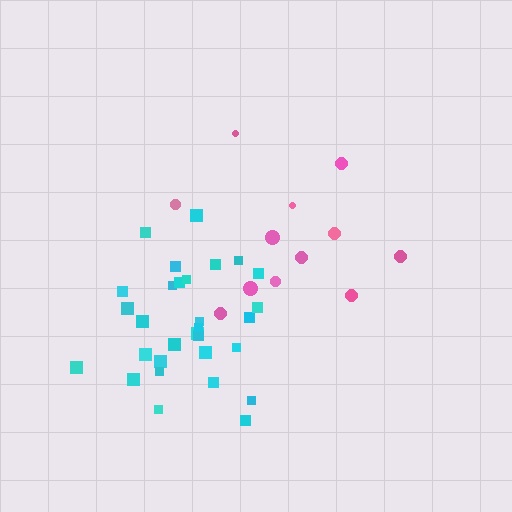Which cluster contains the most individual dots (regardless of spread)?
Cyan (30).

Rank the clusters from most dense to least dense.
cyan, pink.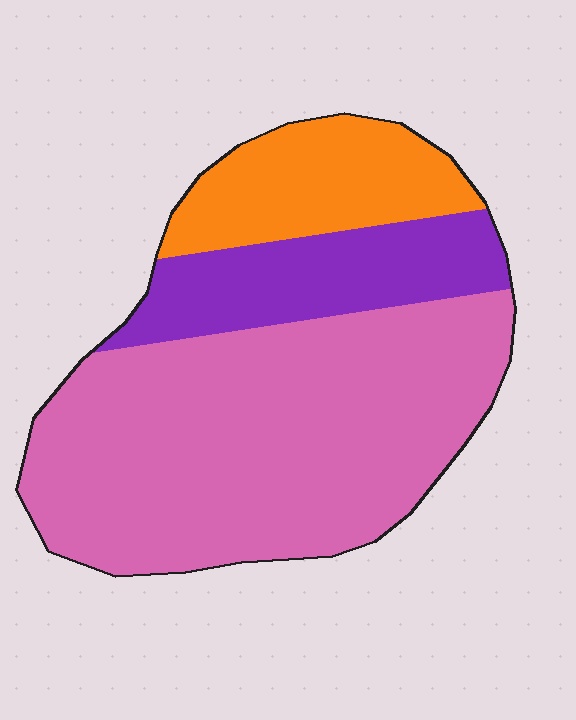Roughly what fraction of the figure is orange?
Orange takes up between a sixth and a third of the figure.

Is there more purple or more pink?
Pink.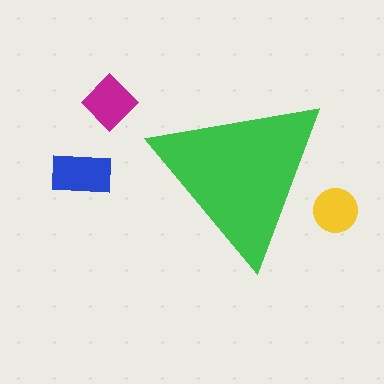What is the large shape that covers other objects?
A green triangle.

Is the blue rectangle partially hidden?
No, the blue rectangle is fully visible.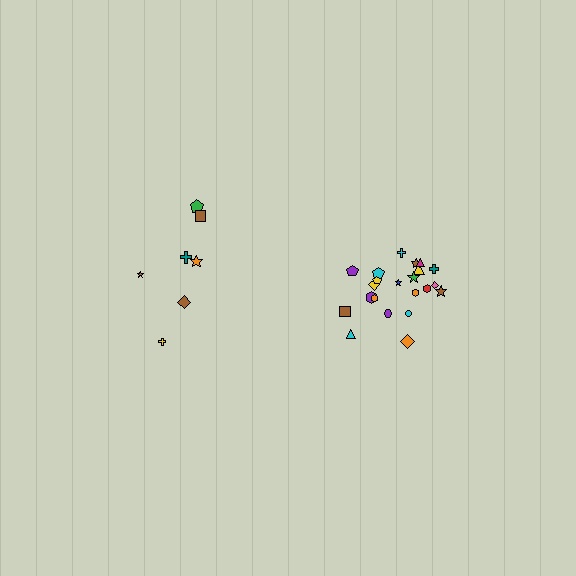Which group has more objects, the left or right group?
The right group.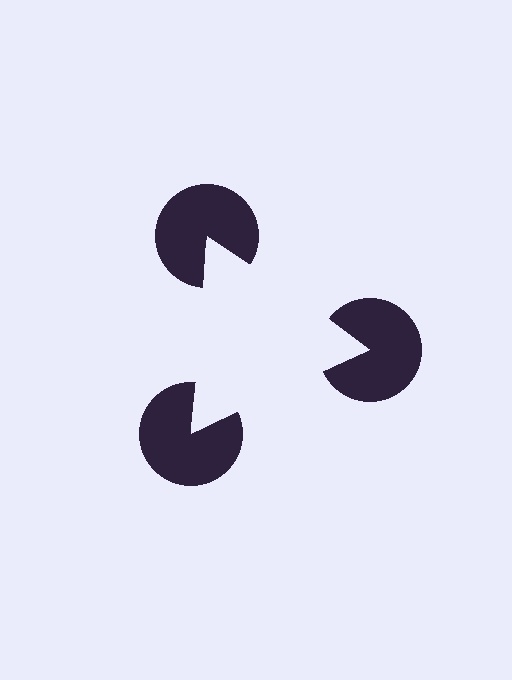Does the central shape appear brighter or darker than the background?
It typically appears slightly brighter than the background, even though no actual brightness change is drawn.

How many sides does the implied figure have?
3 sides.